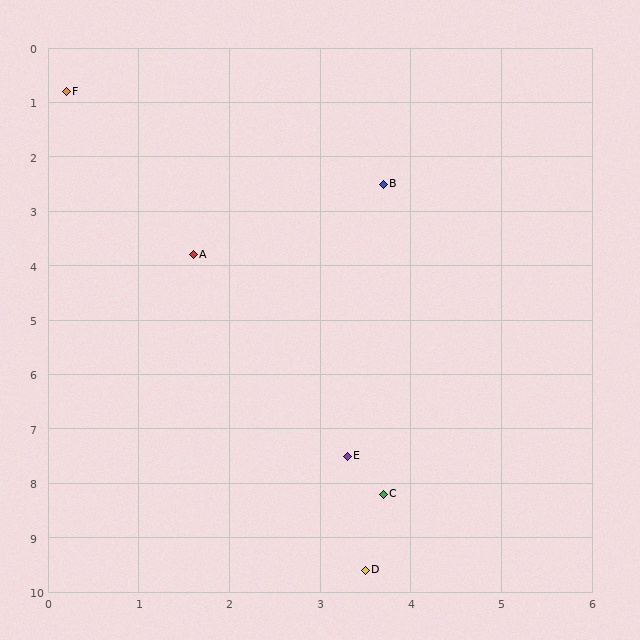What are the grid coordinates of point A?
Point A is at approximately (1.6, 3.8).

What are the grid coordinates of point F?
Point F is at approximately (0.2, 0.8).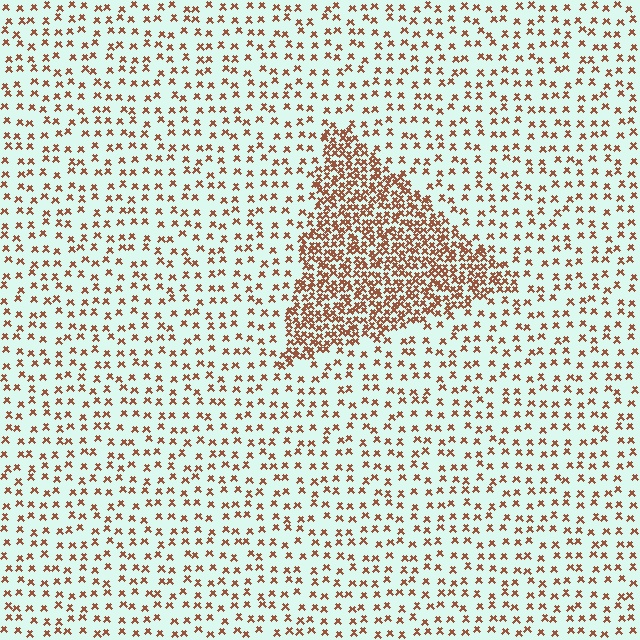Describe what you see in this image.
The image contains small brown elements arranged at two different densities. A triangle-shaped region is visible where the elements are more densely packed than the surrounding area.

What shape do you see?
I see a triangle.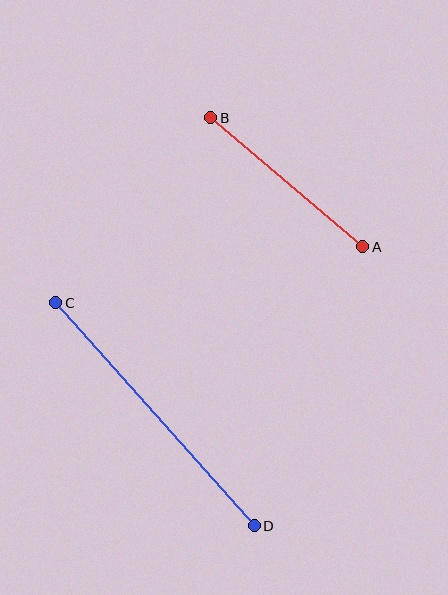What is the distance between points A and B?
The distance is approximately 199 pixels.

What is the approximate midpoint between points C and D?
The midpoint is at approximately (155, 414) pixels.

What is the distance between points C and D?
The distance is approximately 299 pixels.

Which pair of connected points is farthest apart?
Points C and D are farthest apart.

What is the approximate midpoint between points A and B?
The midpoint is at approximately (287, 182) pixels.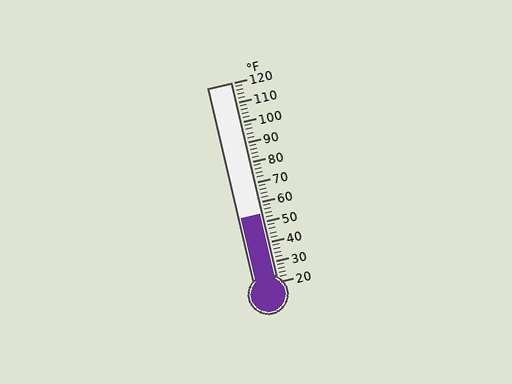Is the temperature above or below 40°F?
The temperature is above 40°F.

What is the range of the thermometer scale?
The thermometer scale ranges from 20°F to 120°F.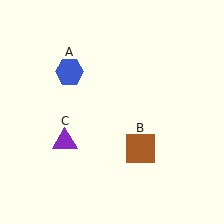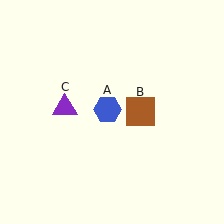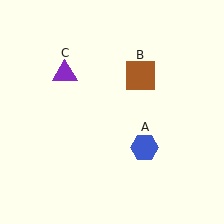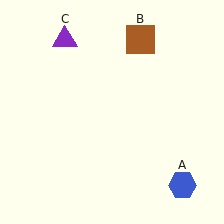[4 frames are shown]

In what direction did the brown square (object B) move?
The brown square (object B) moved up.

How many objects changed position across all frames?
3 objects changed position: blue hexagon (object A), brown square (object B), purple triangle (object C).